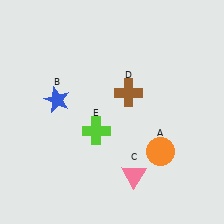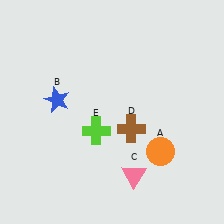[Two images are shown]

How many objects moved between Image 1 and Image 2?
1 object moved between the two images.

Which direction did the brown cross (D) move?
The brown cross (D) moved down.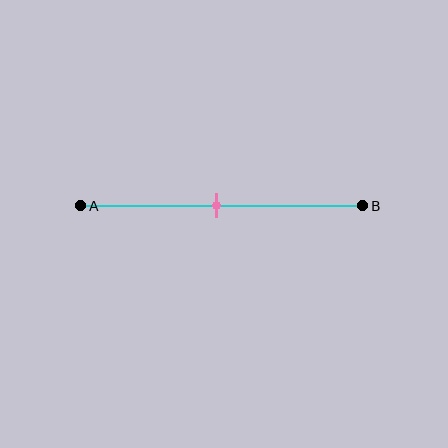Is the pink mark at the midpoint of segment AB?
Yes, the mark is approximately at the midpoint.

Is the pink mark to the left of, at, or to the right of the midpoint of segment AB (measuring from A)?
The pink mark is approximately at the midpoint of segment AB.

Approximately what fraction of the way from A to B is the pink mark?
The pink mark is approximately 50% of the way from A to B.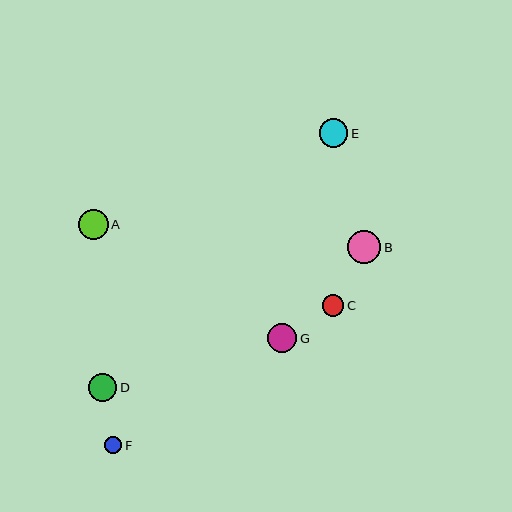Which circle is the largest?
Circle B is the largest with a size of approximately 34 pixels.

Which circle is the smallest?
Circle F is the smallest with a size of approximately 17 pixels.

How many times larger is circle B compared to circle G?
Circle B is approximately 1.2 times the size of circle G.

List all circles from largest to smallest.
From largest to smallest: B, A, G, E, D, C, F.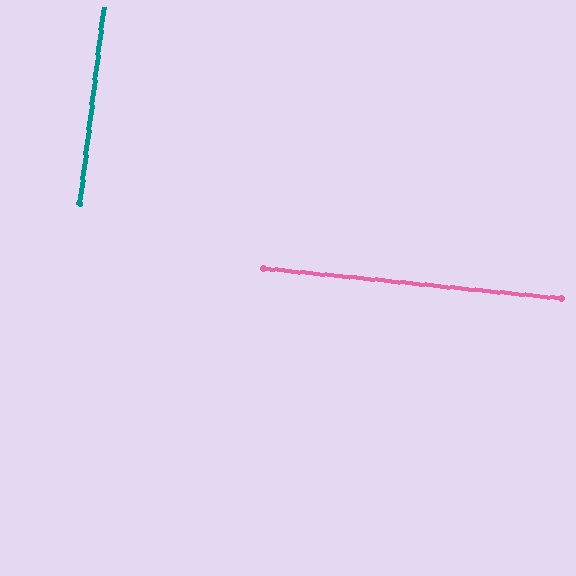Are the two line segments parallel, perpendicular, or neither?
Perpendicular — they meet at approximately 89°.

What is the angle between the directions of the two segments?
Approximately 89 degrees.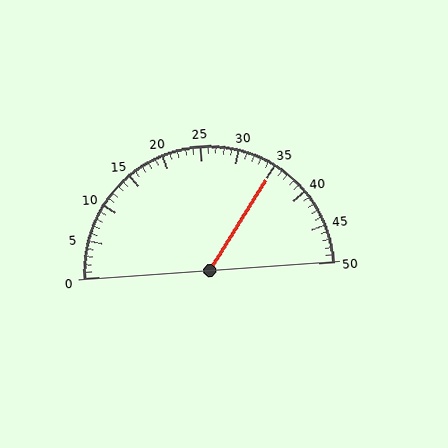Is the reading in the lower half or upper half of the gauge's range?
The reading is in the upper half of the range (0 to 50).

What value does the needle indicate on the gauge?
The needle indicates approximately 35.